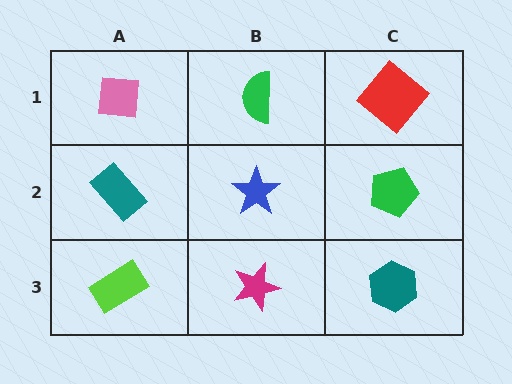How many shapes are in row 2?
3 shapes.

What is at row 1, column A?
A pink square.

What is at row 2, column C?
A green pentagon.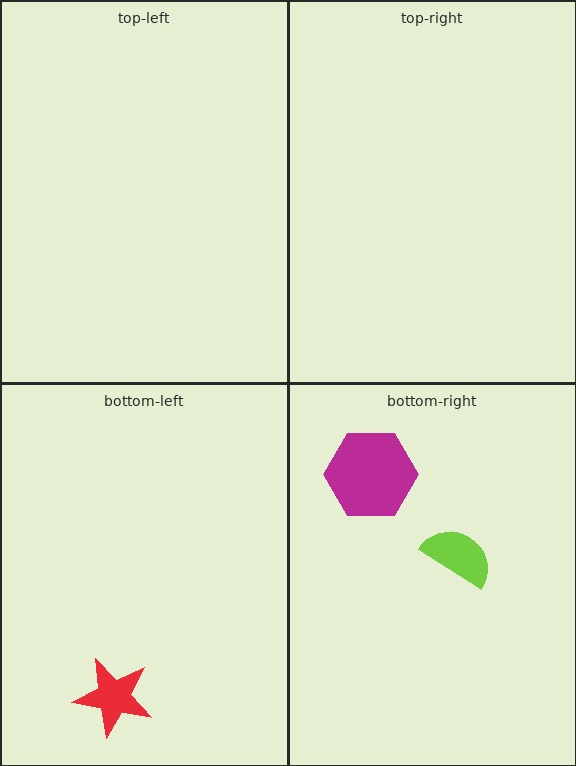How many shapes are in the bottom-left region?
1.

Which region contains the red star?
The bottom-left region.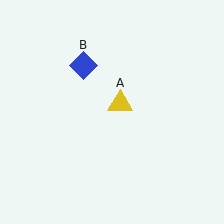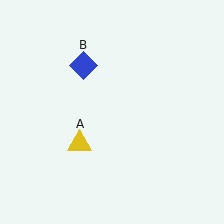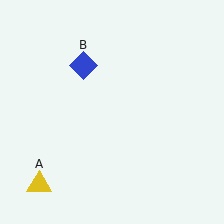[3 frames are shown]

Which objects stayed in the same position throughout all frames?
Blue diamond (object B) remained stationary.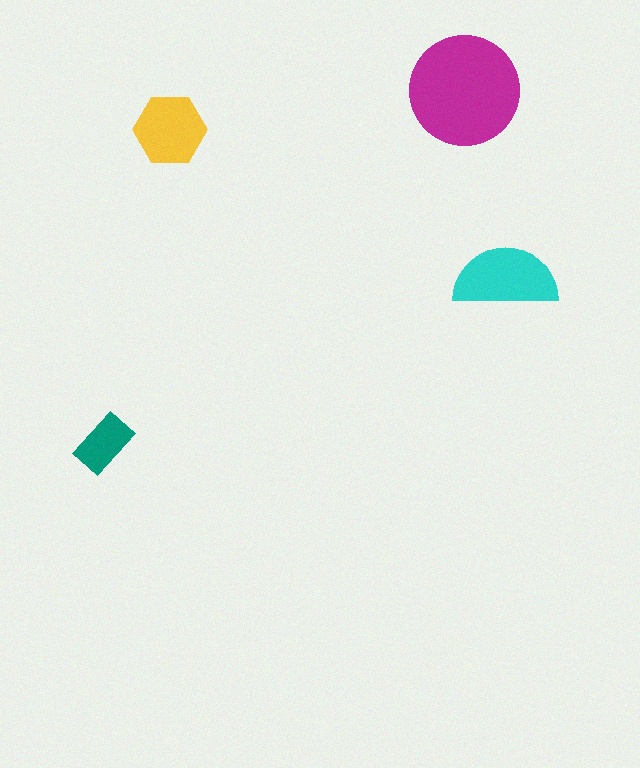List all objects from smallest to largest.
The teal rectangle, the yellow hexagon, the cyan semicircle, the magenta circle.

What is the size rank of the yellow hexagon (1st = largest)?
3rd.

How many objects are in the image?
There are 4 objects in the image.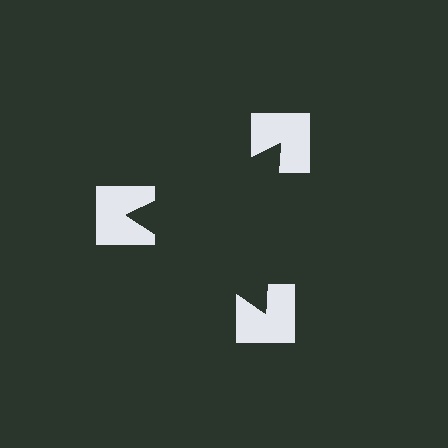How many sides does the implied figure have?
3 sides.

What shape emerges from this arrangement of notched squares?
An illusory triangle — its edges are inferred from the aligned wedge cuts in the notched squares, not physically drawn.